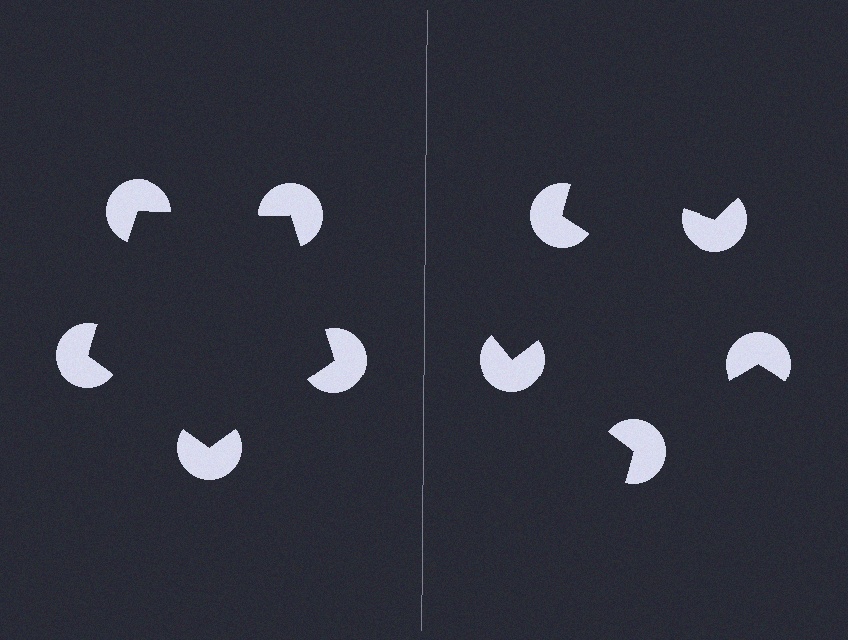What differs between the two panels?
The pac-man discs are positioned identically on both sides; only the wedge orientations differ. On the left they align to a pentagon; on the right they are misaligned.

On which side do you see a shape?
An illusory pentagon appears on the left side. On the right side the wedge cuts are rotated, so no coherent shape forms.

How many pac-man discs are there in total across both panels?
10 — 5 on each side.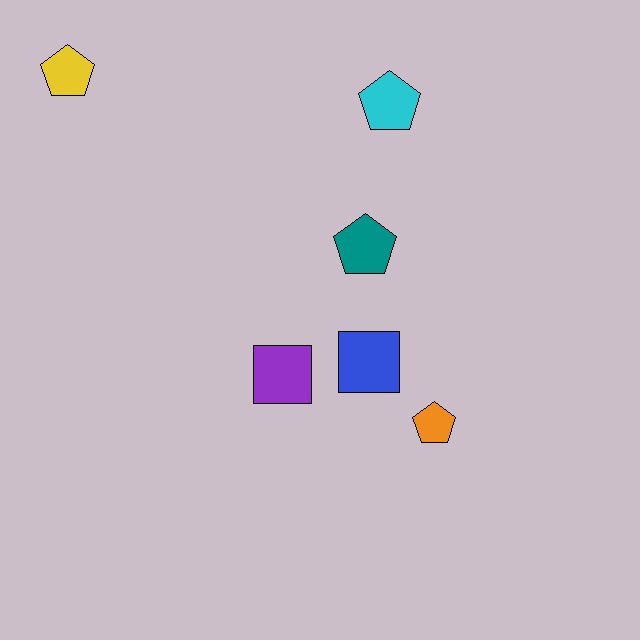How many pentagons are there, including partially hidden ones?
There are 4 pentagons.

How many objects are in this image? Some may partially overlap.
There are 6 objects.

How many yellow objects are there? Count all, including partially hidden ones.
There is 1 yellow object.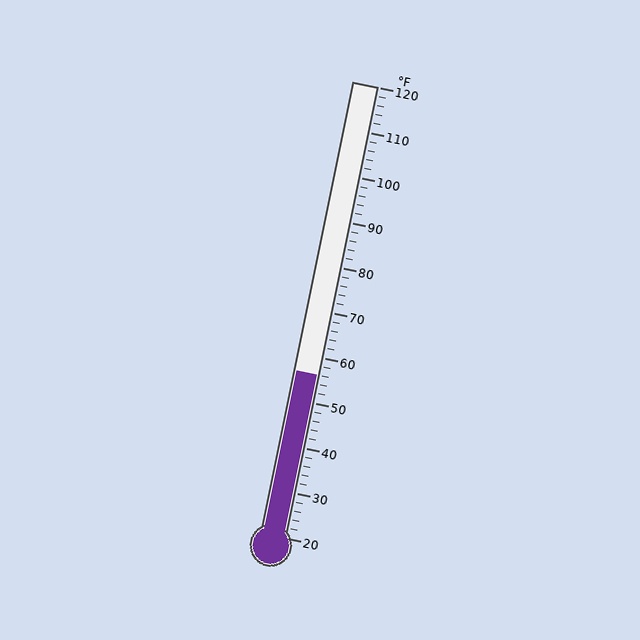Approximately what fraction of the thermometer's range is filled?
The thermometer is filled to approximately 35% of its range.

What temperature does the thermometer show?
The thermometer shows approximately 56°F.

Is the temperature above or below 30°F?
The temperature is above 30°F.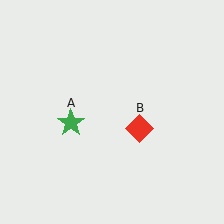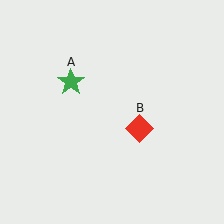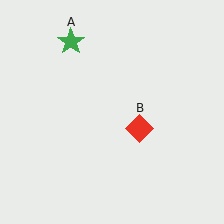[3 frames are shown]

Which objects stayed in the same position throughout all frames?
Red diamond (object B) remained stationary.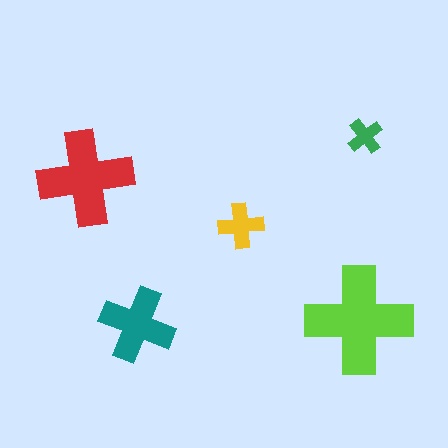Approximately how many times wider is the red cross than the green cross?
About 2.5 times wider.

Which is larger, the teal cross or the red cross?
The red one.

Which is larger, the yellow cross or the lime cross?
The lime one.